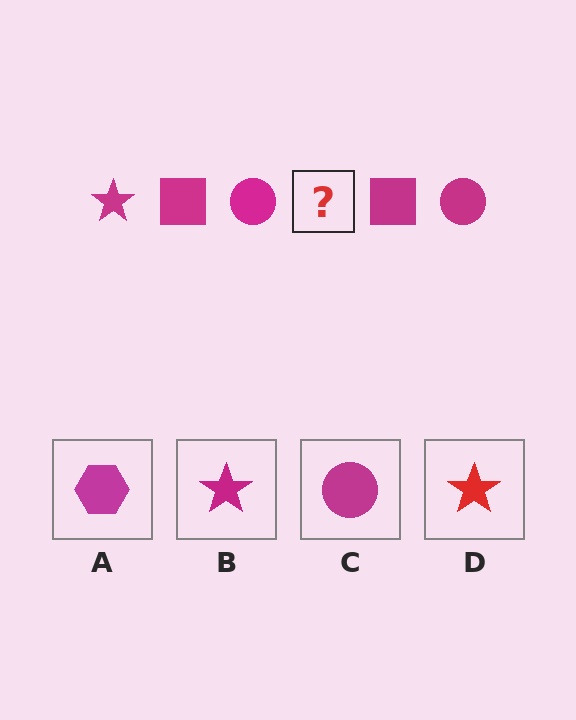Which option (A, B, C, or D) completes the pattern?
B.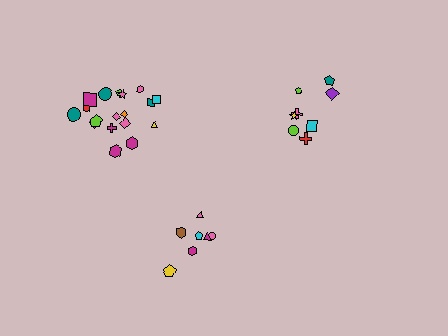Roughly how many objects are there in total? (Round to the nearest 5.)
Roughly 35 objects in total.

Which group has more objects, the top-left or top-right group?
The top-left group.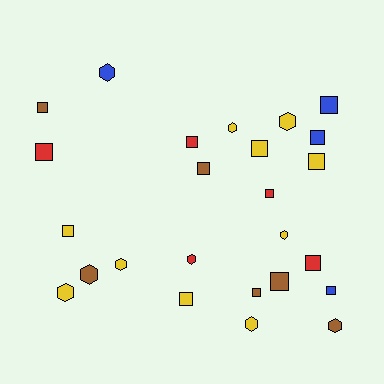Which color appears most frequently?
Yellow, with 10 objects.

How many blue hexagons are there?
There is 1 blue hexagon.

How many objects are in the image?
There are 25 objects.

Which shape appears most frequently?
Square, with 15 objects.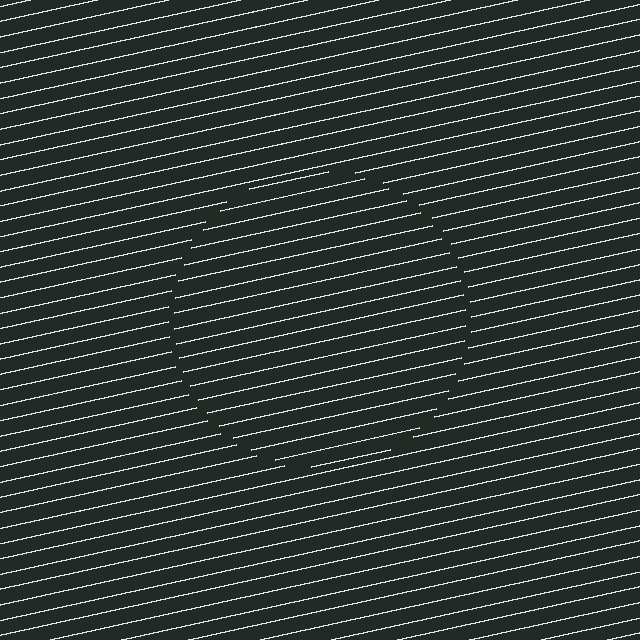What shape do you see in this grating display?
An illusory circle. The interior of the shape contains the same grating, shifted by half a period — the contour is defined by the phase discontinuity where line-ends from the inner and outer gratings abut.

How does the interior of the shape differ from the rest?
The interior of the shape contains the same grating, shifted by half a period — the contour is defined by the phase discontinuity where line-ends from the inner and outer gratings abut.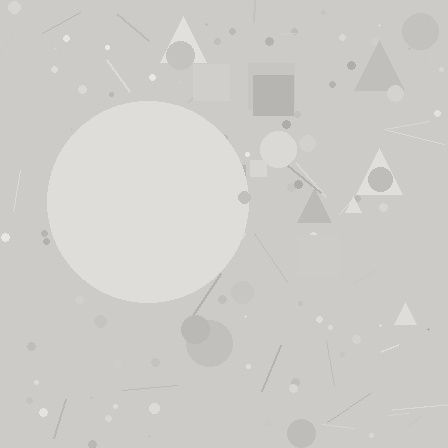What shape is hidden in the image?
A circle is hidden in the image.